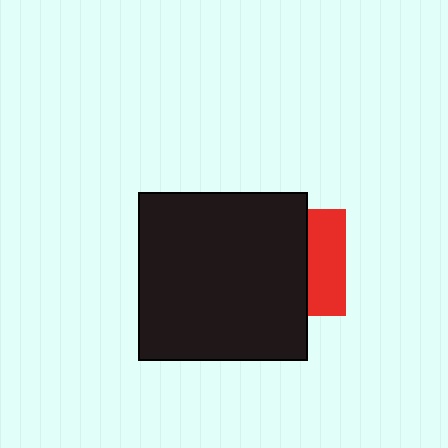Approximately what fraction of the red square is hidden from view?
Roughly 64% of the red square is hidden behind the black square.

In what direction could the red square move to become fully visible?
The red square could move right. That would shift it out from behind the black square entirely.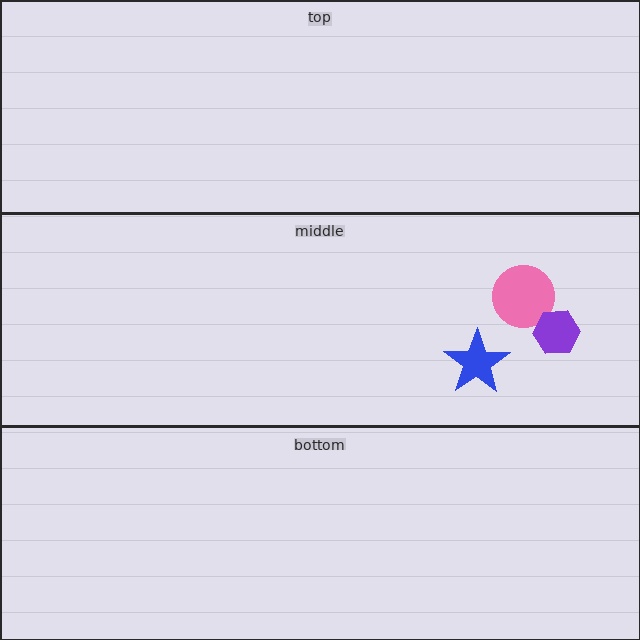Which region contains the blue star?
The middle region.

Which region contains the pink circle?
The middle region.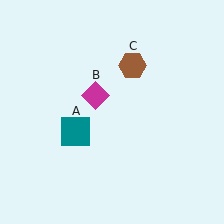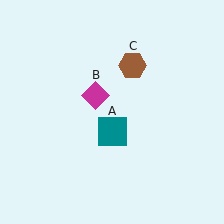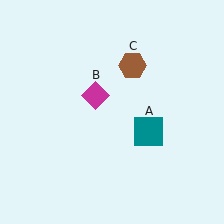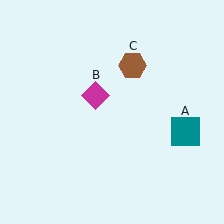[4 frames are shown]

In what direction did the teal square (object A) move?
The teal square (object A) moved right.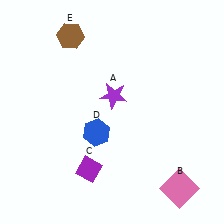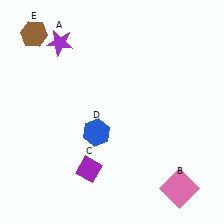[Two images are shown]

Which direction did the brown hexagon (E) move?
The brown hexagon (E) moved left.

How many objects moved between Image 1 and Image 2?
2 objects moved between the two images.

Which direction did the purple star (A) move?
The purple star (A) moved left.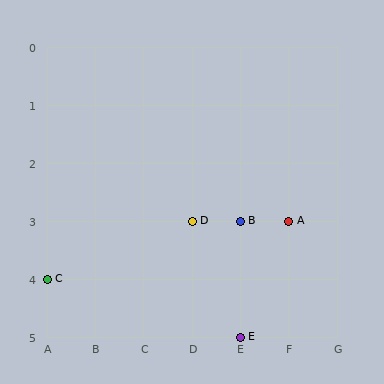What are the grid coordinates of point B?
Point B is at grid coordinates (E, 3).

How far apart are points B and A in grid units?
Points B and A are 1 column apart.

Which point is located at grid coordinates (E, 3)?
Point B is at (E, 3).